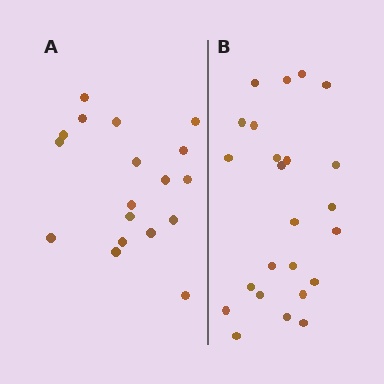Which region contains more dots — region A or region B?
Region B (the right region) has more dots.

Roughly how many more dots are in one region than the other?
Region B has about 6 more dots than region A.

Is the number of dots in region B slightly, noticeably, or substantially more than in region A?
Region B has noticeably more, but not dramatically so. The ratio is roughly 1.3 to 1.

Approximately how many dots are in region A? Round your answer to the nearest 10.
About 20 dots. (The exact count is 18, which rounds to 20.)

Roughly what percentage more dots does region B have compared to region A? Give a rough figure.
About 35% more.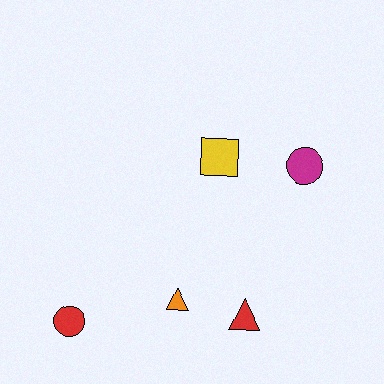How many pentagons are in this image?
There are no pentagons.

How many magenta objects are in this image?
There is 1 magenta object.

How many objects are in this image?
There are 5 objects.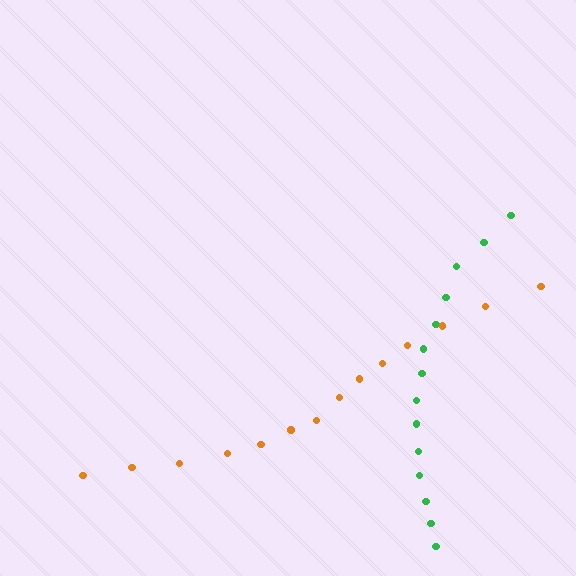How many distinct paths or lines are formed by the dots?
There are 2 distinct paths.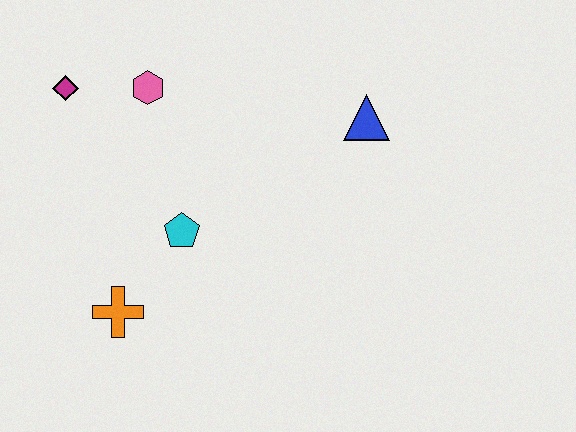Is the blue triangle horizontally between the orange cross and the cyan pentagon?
No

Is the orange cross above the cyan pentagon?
No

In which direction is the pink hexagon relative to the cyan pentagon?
The pink hexagon is above the cyan pentagon.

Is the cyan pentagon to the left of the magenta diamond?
No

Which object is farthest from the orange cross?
The blue triangle is farthest from the orange cross.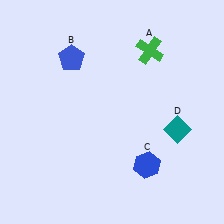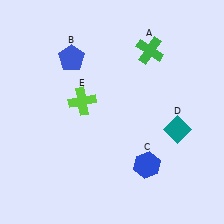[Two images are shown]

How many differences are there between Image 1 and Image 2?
There is 1 difference between the two images.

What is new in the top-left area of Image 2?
A lime cross (E) was added in the top-left area of Image 2.